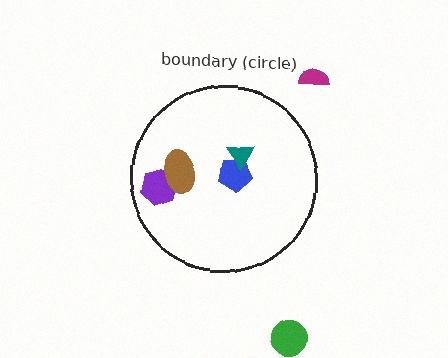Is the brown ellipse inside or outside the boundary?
Inside.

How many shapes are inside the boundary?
4 inside, 2 outside.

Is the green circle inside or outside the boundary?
Outside.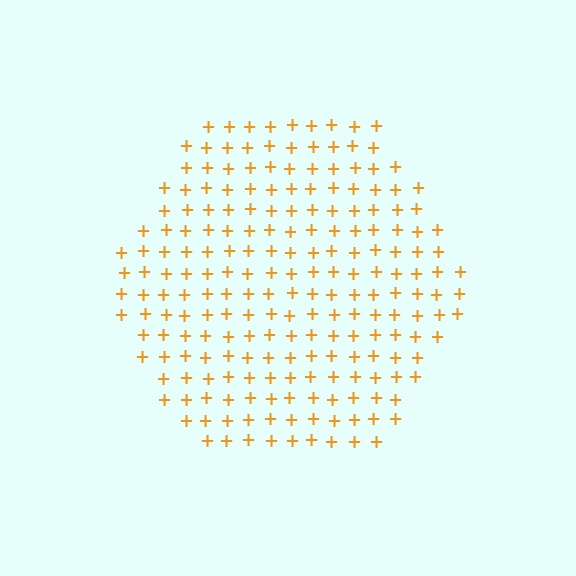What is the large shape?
The large shape is a hexagon.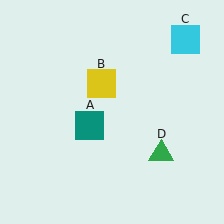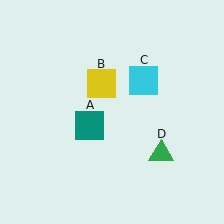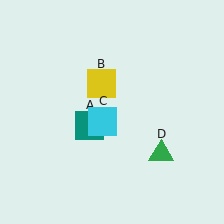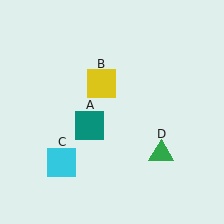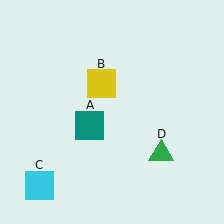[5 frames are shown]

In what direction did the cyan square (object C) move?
The cyan square (object C) moved down and to the left.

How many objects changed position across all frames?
1 object changed position: cyan square (object C).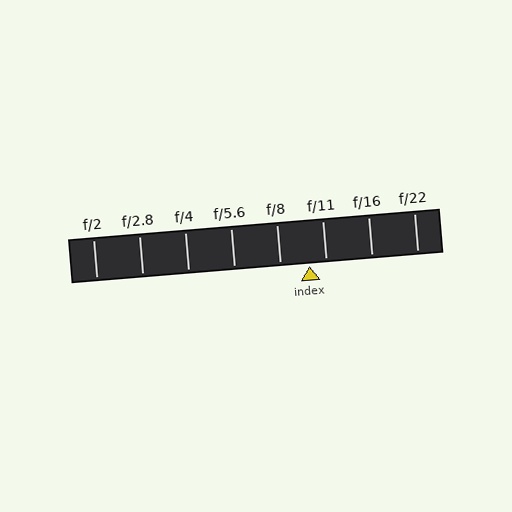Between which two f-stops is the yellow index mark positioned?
The index mark is between f/8 and f/11.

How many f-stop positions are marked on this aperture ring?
There are 8 f-stop positions marked.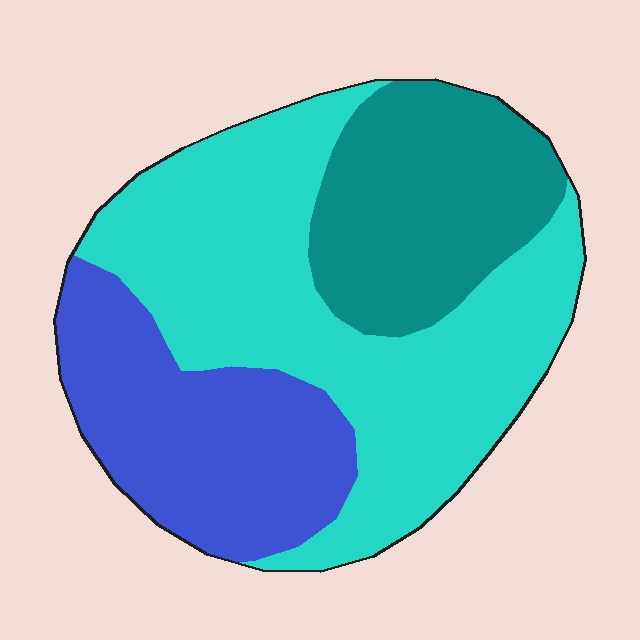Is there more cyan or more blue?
Cyan.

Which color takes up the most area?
Cyan, at roughly 50%.